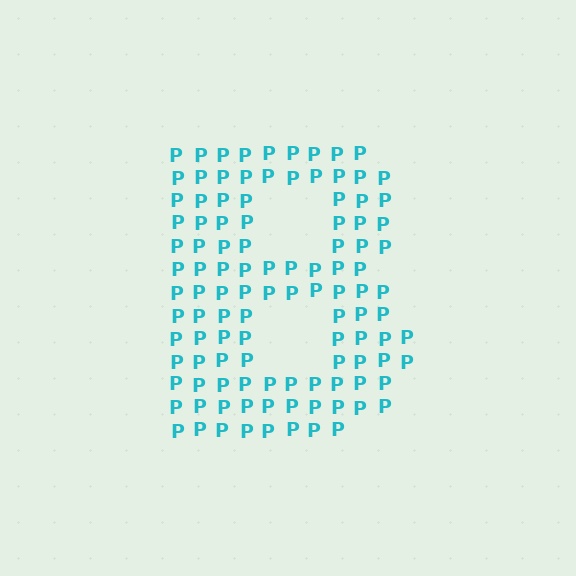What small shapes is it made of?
It is made of small letter P's.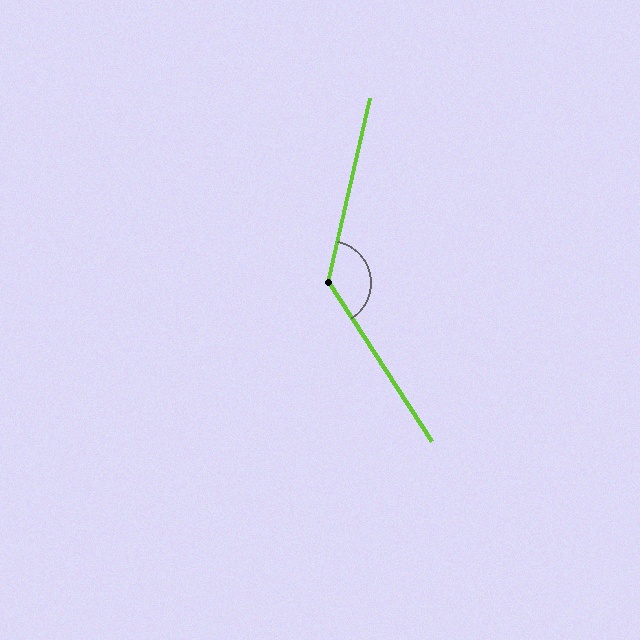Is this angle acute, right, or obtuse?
It is obtuse.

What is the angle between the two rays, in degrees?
Approximately 134 degrees.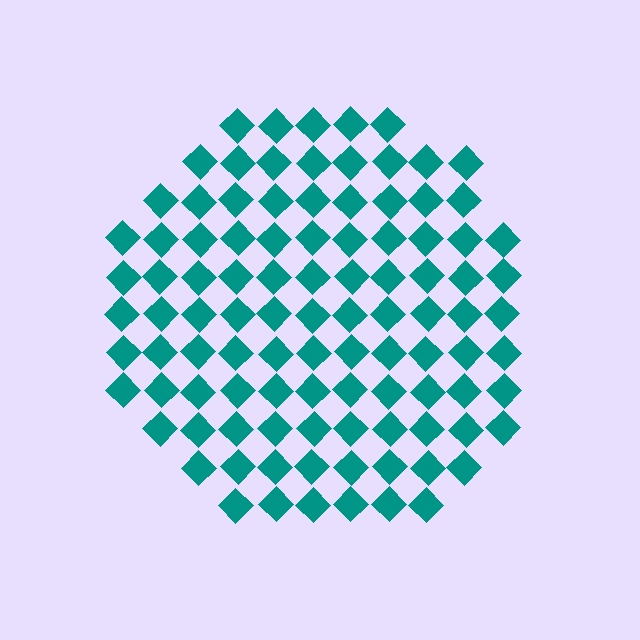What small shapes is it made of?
It is made of small diamonds.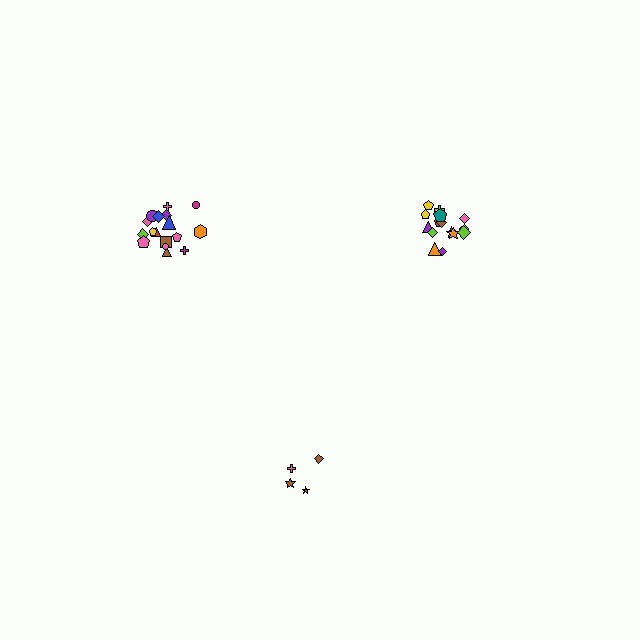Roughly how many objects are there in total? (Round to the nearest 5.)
Roughly 35 objects in total.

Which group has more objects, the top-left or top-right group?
The top-left group.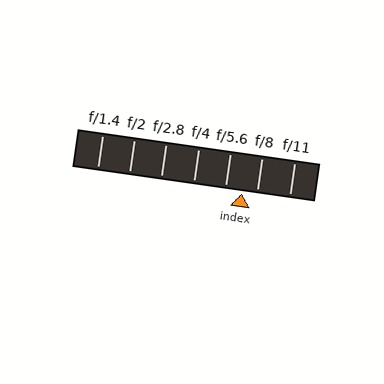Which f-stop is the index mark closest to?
The index mark is closest to f/8.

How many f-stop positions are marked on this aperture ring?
There are 7 f-stop positions marked.